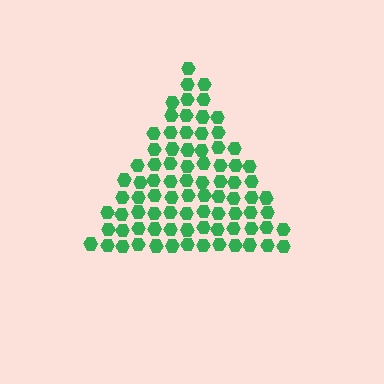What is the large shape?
The large shape is a triangle.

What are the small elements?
The small elements are hexagons.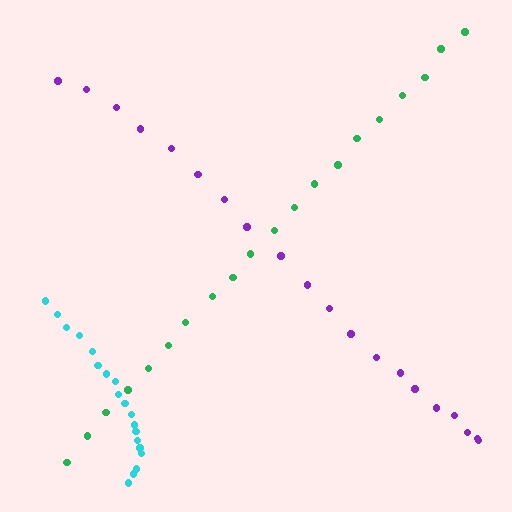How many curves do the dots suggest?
There are 3 distinct paths.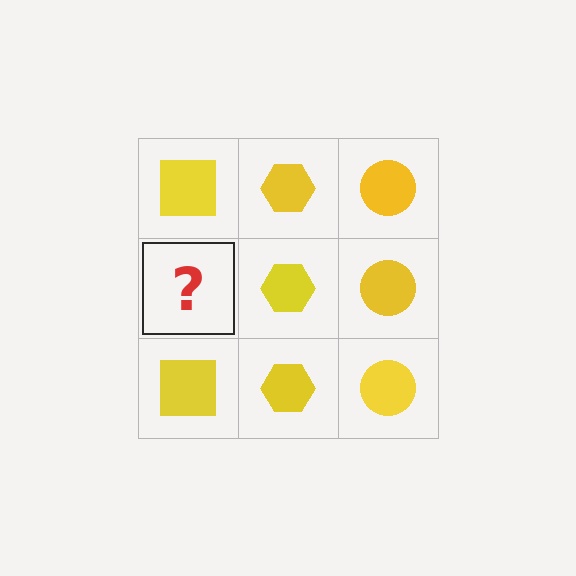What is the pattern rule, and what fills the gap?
The rule is that each column has a consistent shape. The gap should be filled with a yellow square.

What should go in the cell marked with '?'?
The missing cell should contain a yellow square.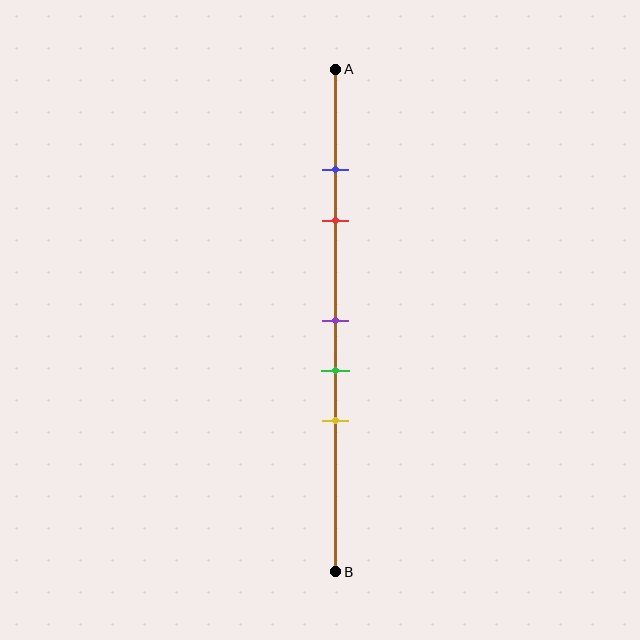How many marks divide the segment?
There are 5 marks dividing the segment.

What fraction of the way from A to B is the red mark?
The red mark is approximately 30% (0.3) of the way from A to B.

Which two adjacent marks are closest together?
The blue and red marks are the closest adjacent pair.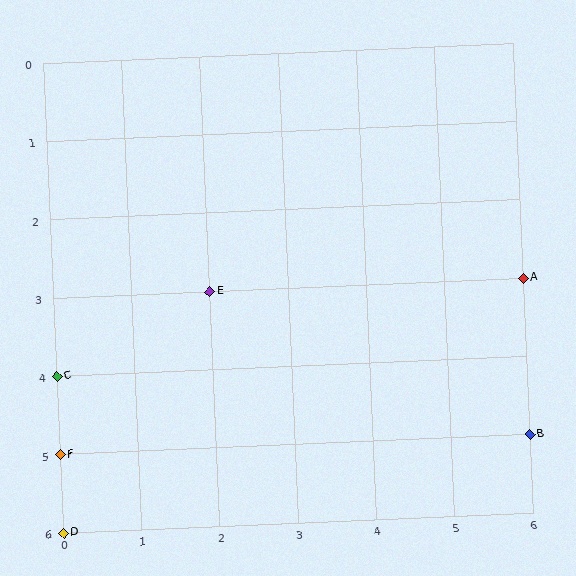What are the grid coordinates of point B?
Point B is at grid coordinates (6, 5).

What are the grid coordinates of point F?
Point F is at grid coordinates (0, 5).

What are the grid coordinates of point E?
Point E is at grid coordinates (2, 3).